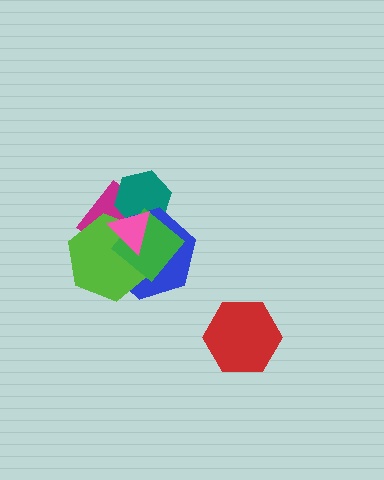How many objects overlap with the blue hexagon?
5 objects overlap with the blue hexagon.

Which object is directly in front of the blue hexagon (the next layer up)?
The lime hexagon is directly in front of the blue hexagon.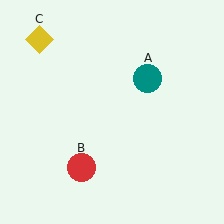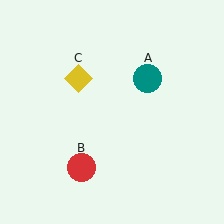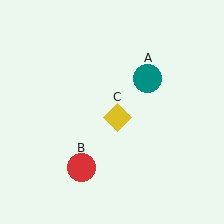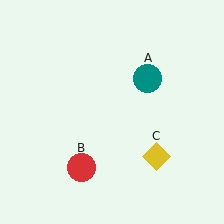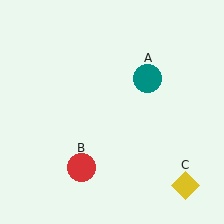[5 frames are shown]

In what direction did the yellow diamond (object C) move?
The yellow diamond (object C) moved down and to the right.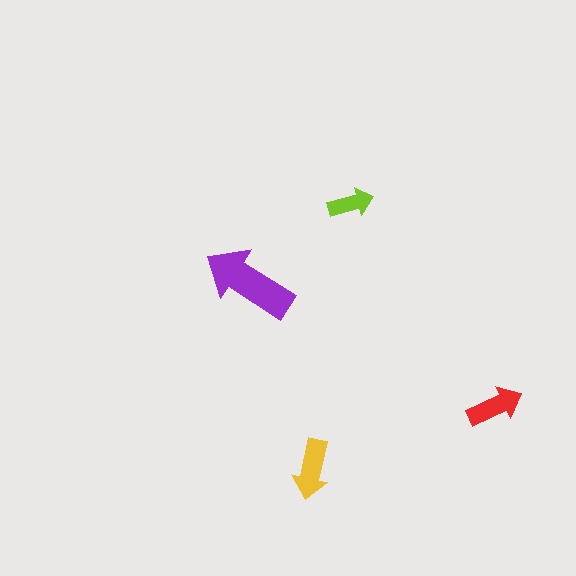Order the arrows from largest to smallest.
the purple one, the yellow one, the red one, the lime one.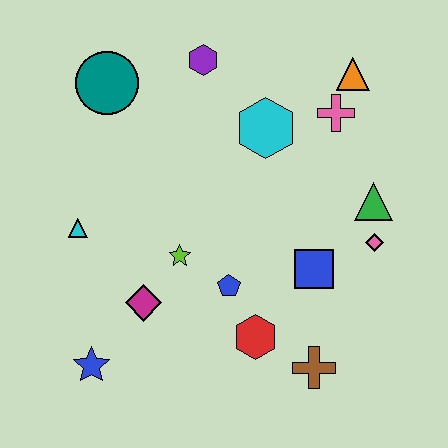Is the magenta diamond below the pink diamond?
Yes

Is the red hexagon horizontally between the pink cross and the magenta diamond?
Yes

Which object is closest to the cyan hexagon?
The pink cross is closest to the cyan hexagon.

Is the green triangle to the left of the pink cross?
No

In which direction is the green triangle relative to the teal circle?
The green triangle is to the right of the teal circle.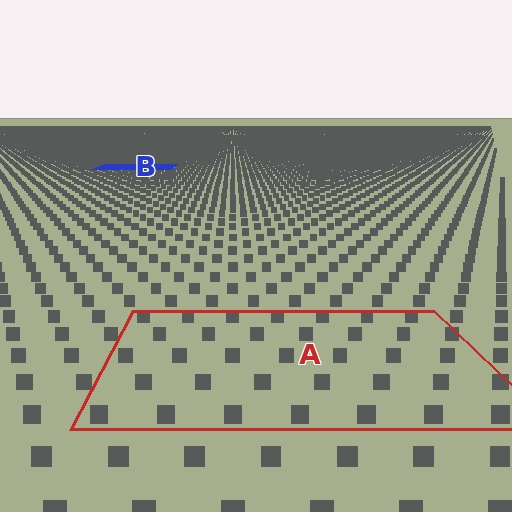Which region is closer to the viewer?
Region A is closer. The texture elements there are larger and more spread out.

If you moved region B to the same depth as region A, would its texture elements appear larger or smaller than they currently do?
They would appear larger. At a closer depth, the same texture elements are projected at a bigger on-screen size.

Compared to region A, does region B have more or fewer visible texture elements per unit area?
Region B has more texture elements per unit area — they are packed more densely because it is farther away.